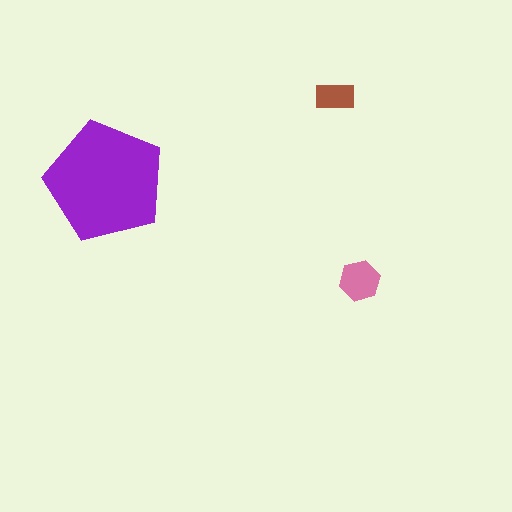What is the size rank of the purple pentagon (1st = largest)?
1st.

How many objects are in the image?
There are 3 objects in the image.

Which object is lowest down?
The pink hexagon is bottommost.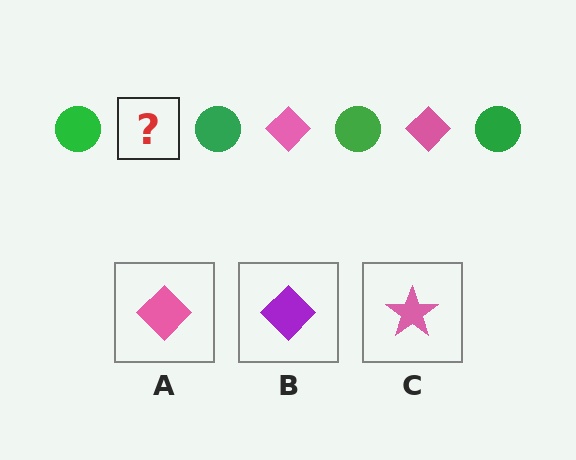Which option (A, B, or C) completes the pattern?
A.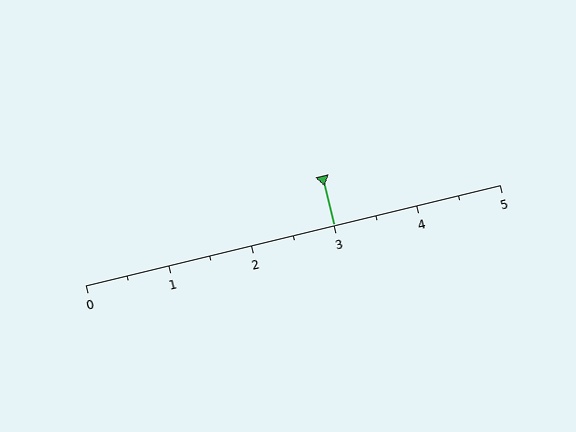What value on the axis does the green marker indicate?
The marker indicates approximately 3.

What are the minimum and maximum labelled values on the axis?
The axis runs from 0 to 5.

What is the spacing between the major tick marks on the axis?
The major ticks are spaced 1 apart.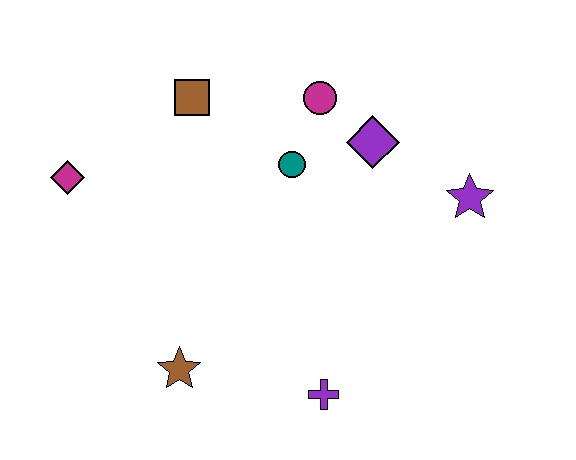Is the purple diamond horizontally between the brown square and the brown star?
No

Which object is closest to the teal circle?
The magenta circle is closest to the teal circle.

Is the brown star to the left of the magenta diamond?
No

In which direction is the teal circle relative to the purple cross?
The teal circle is above the purple cross.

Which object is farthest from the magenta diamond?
The purple star is farthest from the magenta diamond.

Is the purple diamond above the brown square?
No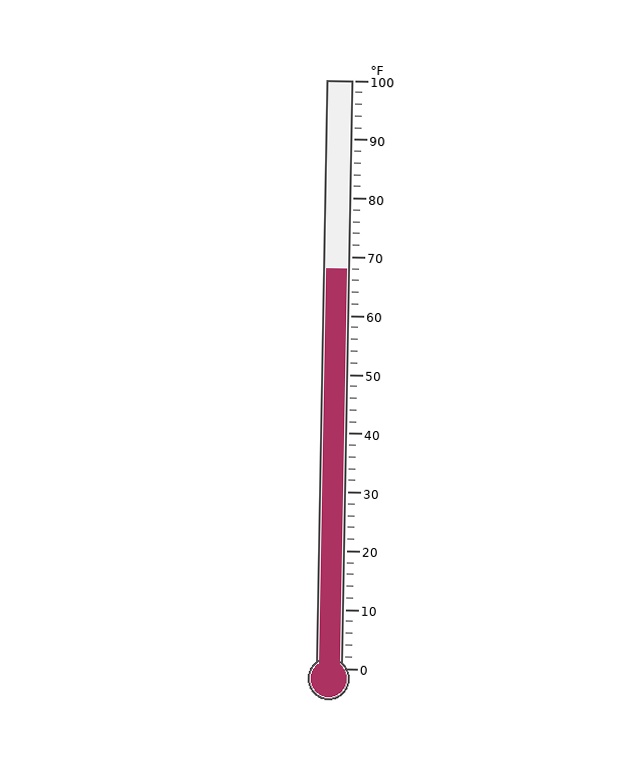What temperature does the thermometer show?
The thermometer shows approximately 68°F.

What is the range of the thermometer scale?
The thermometer scale ranges from 0°F to 100°F.